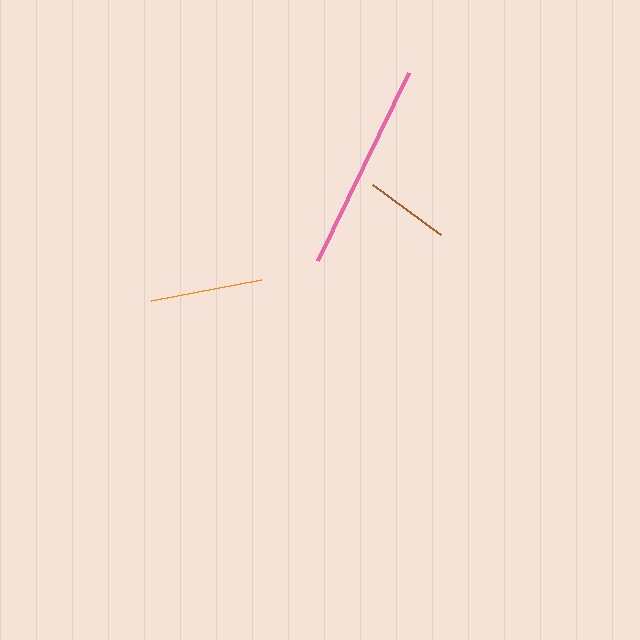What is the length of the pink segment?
The pink segment is approximately 210 pixels long.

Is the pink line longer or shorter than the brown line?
The pink line is longer than the brown line.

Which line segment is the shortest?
The brown line is the shortest at approximately 84 pixels.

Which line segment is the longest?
The pink line is the longest at approximately 210 pixels.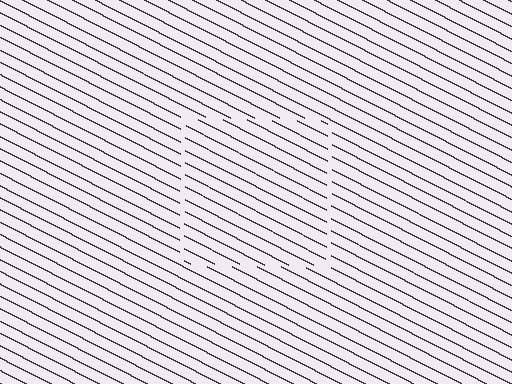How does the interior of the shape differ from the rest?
The interior of the shape contains the same grating, shifted by half a period — the contour is defined by the phase discontinuity where line-ends from the inner and outer gratings abut.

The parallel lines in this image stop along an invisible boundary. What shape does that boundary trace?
An illusory square. The interior of the shape contains the same grating, shifted by half a period — the contour is defined by the phase discontinuity where line-ends from the inner and outer gratings abut.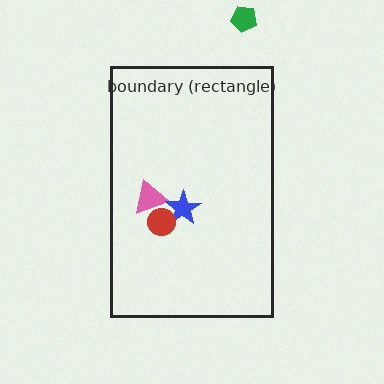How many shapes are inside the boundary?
3 inside, 1 outside.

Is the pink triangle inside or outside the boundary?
Inside.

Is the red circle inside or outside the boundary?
Inside.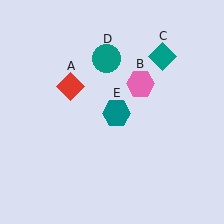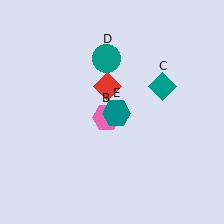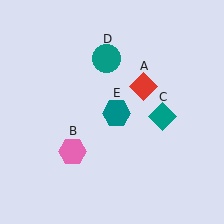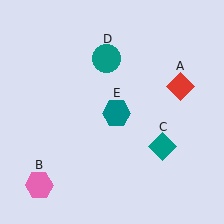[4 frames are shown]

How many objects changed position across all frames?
3 objects changed position: red diamond (object A), pink hexagon (object B), teal diamond (object C).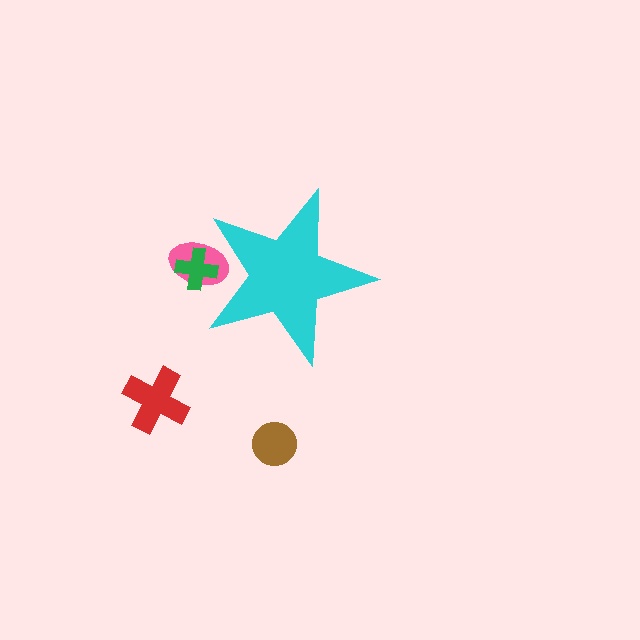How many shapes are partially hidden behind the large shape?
2 shapes are partially hidden.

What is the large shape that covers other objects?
A cyan star.